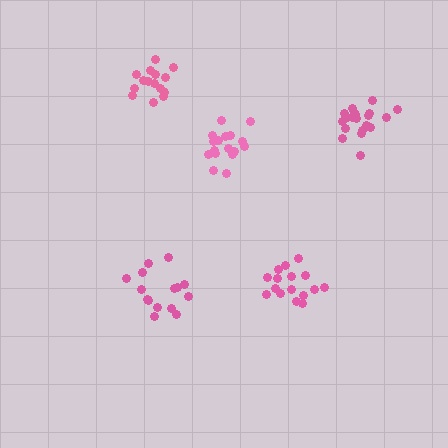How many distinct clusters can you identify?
There are 5 distinct clusters.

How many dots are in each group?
Group 1: 16 dots, Group 2: 16 dots, Group 3: 18 dots, Group 4: 20 dots, Group 5: 15 dots (85 total).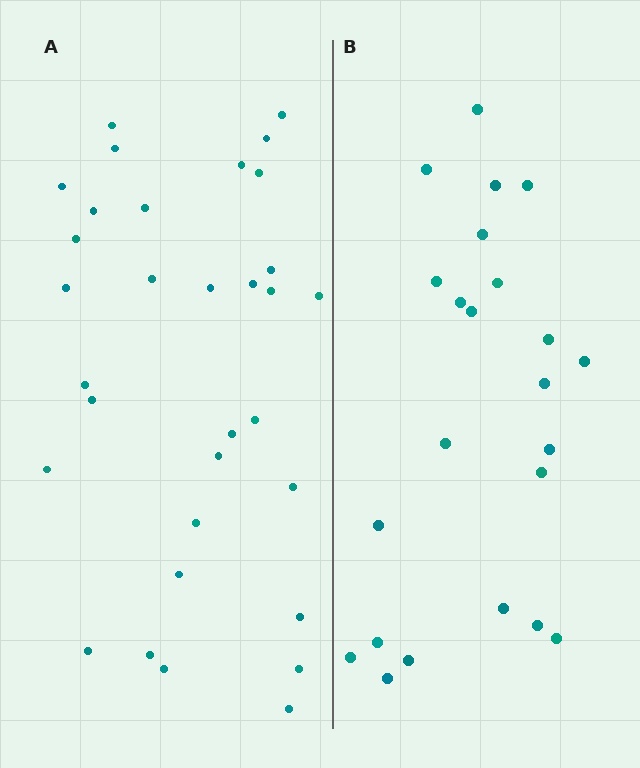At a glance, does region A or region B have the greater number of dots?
Region A (the left region) has more dots.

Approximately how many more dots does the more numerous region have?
Region A has roughly 8 or so more dots than region B.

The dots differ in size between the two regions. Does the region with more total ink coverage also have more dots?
No. Region B has more total ink coverage because its dots are larger, but region A actually contains more individual dots. Total area can be misleading — the number of items is what matters here.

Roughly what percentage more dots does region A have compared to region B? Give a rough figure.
About 40% more.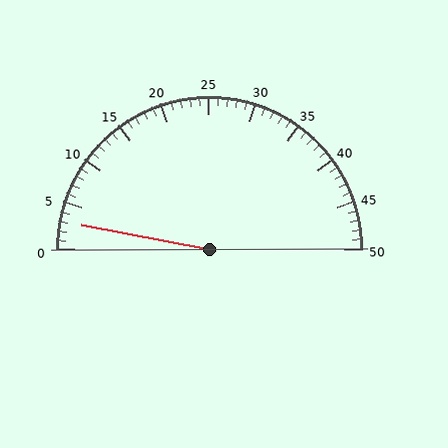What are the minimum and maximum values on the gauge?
The gauge ranges from 0 to 50.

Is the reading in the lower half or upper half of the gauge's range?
The reading is in the lower half of the range (0 to 50).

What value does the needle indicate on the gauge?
The needle indicates approximately 3.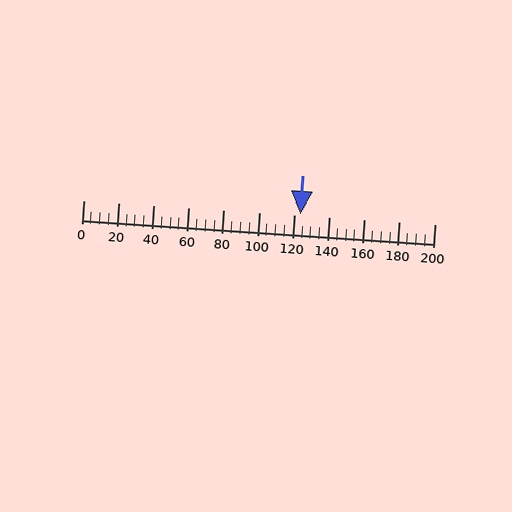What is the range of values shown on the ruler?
The ruler shows values from 0 to 200.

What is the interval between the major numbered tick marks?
The major tick marks are spaced 20 units apart.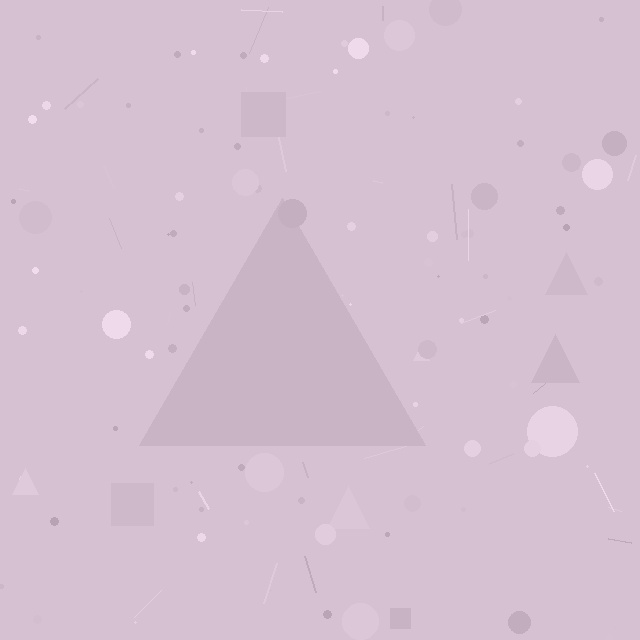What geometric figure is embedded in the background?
A triangle is embedded in the background.